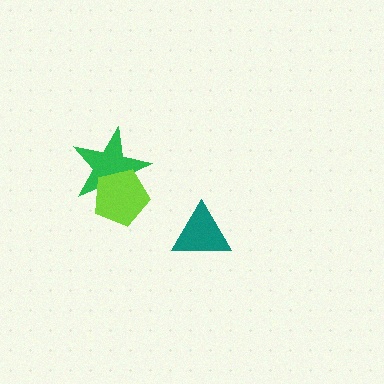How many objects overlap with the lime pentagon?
1 object overlaps with the lime pentagon.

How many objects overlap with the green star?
1 object overlaps with the green star.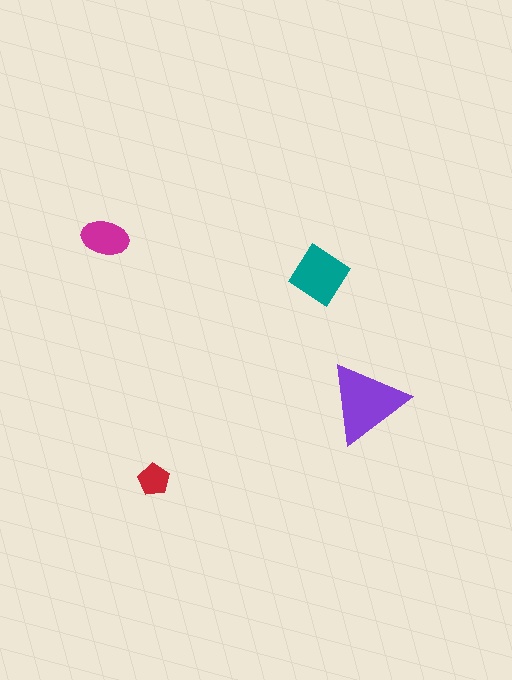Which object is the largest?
The purple triangle.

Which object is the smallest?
The red pentagon.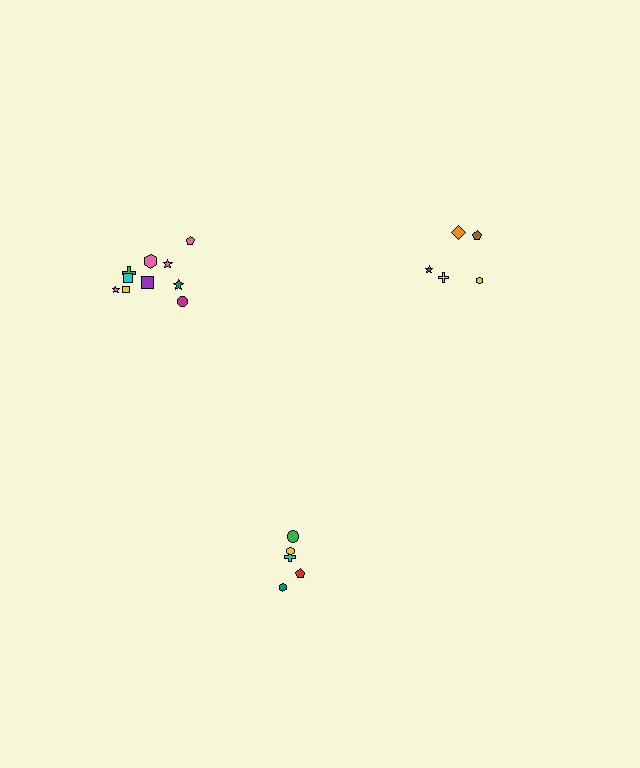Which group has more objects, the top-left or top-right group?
The top-left group.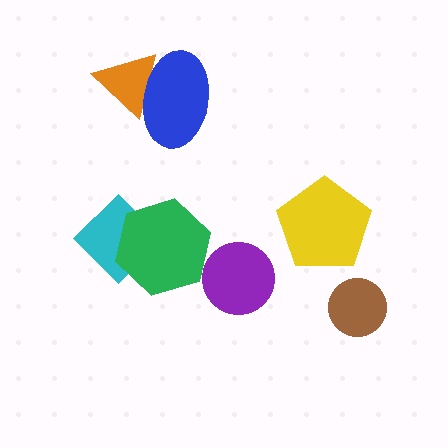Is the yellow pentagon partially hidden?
No, no other shape covers it.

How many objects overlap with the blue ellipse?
1 object overlaps with the blue ellipse.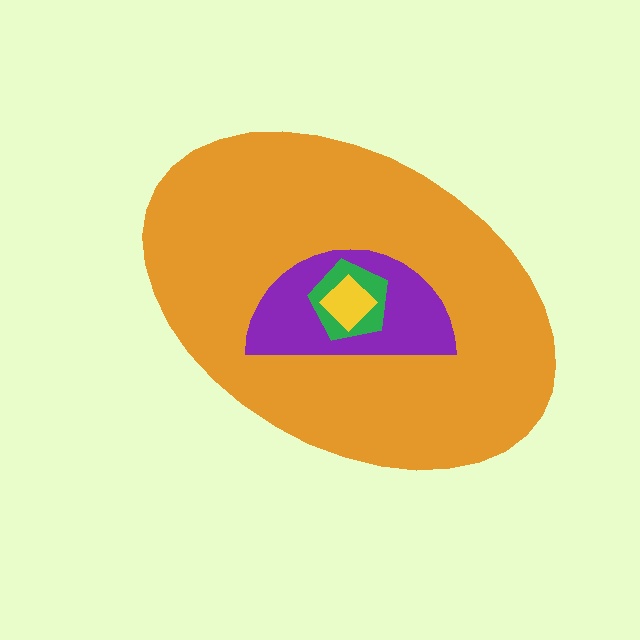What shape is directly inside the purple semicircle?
The green pentagon.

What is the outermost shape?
The orange ellipse.